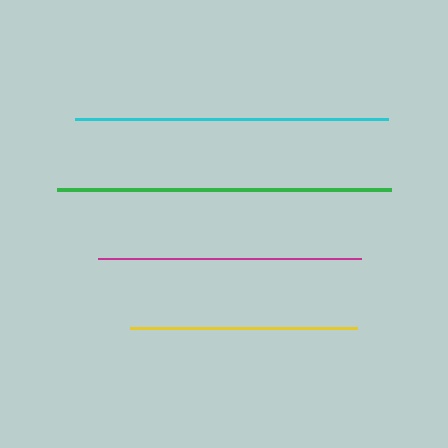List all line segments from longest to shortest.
From longest to shortest: green, cyan, magenta, yellow.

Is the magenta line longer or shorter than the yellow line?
The magenta line is longer than the yellow line.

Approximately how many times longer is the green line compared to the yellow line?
The green line is approximately 1.5 times the length of the yellow line.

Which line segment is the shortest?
The yellow line is the shortest at approximately 227 pixels.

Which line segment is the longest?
The green line is the longest at approximately 334 pixels.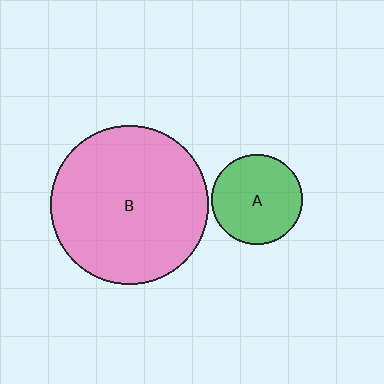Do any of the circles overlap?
No, none of the circles overlap.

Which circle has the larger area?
Circle B (pink).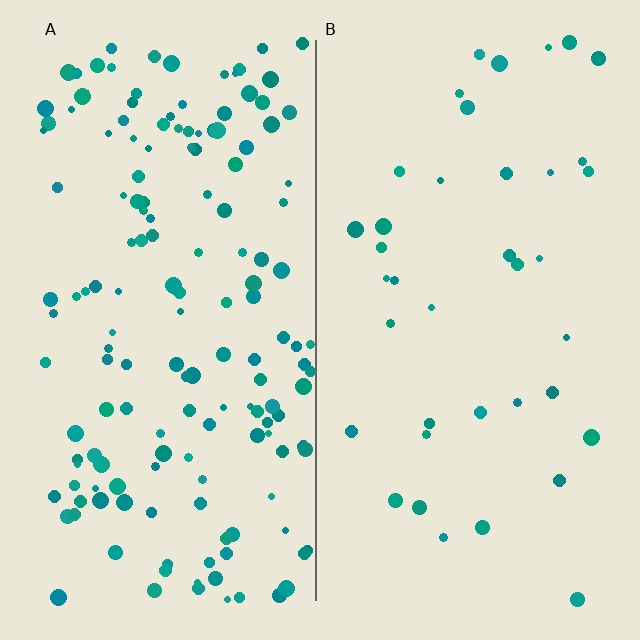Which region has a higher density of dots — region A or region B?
A (the left).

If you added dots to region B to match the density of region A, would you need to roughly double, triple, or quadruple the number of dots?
Approximately quadruple.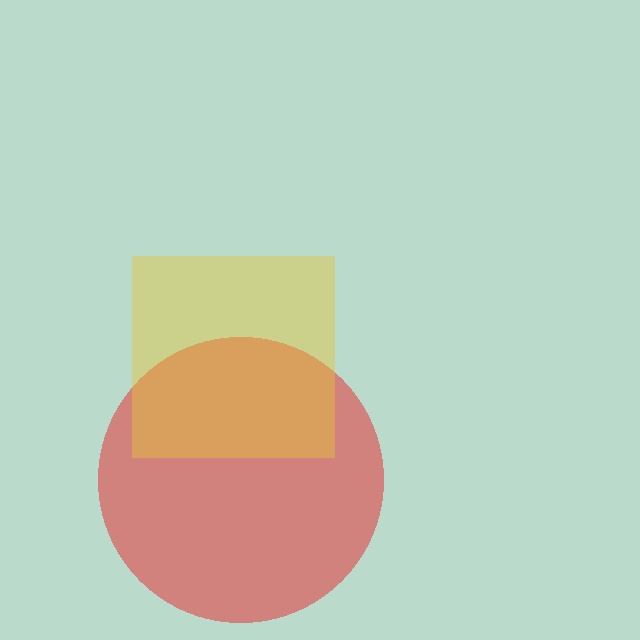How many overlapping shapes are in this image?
There are 2 overlapping shapes in the image.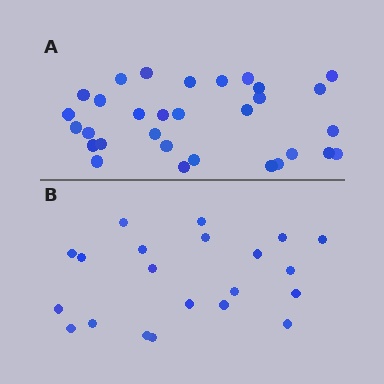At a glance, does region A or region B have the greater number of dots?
Region A (the top region) has more dots.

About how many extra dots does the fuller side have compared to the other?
Region A has roughly 10 or so more dots than region B.